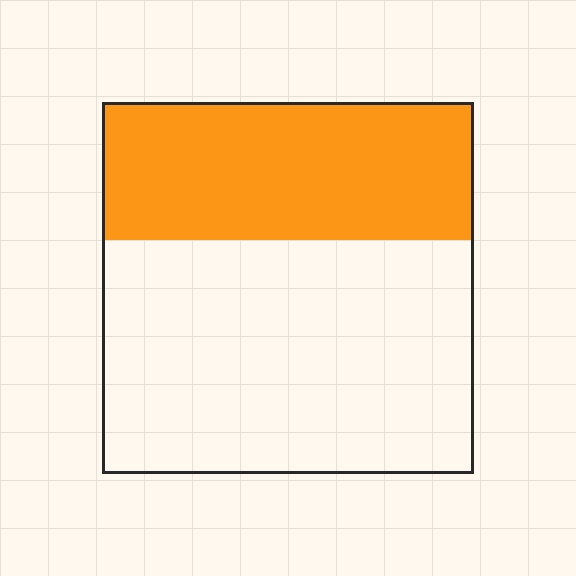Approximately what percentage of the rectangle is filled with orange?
Approximately 35%.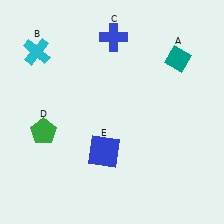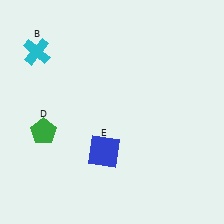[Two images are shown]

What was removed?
The teal diamond (A), the blue cross (C) were removed in Image 2.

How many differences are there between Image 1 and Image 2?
There are 2 differences between the two images.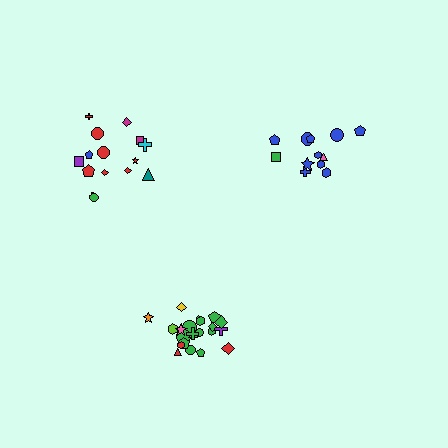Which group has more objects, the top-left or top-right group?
The top-left group.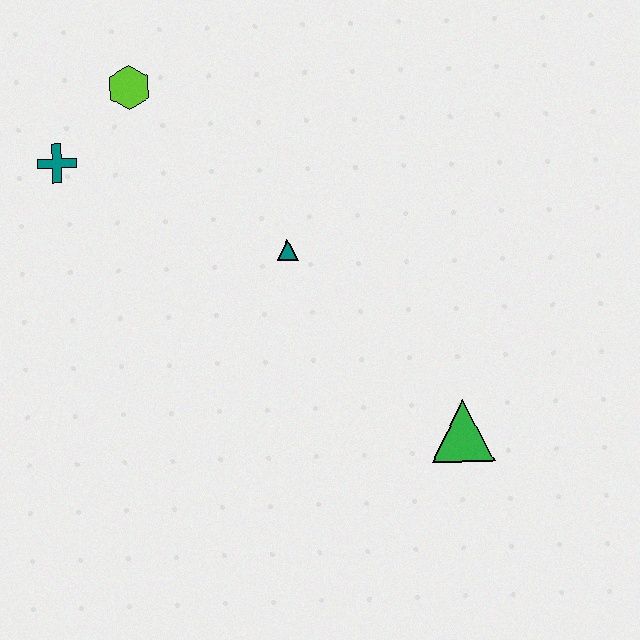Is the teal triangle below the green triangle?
No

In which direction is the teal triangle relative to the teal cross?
The teal triangle is to the right of the teal cross.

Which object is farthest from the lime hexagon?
The green triangle is farthest from the lime hexagon.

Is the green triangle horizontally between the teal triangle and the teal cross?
No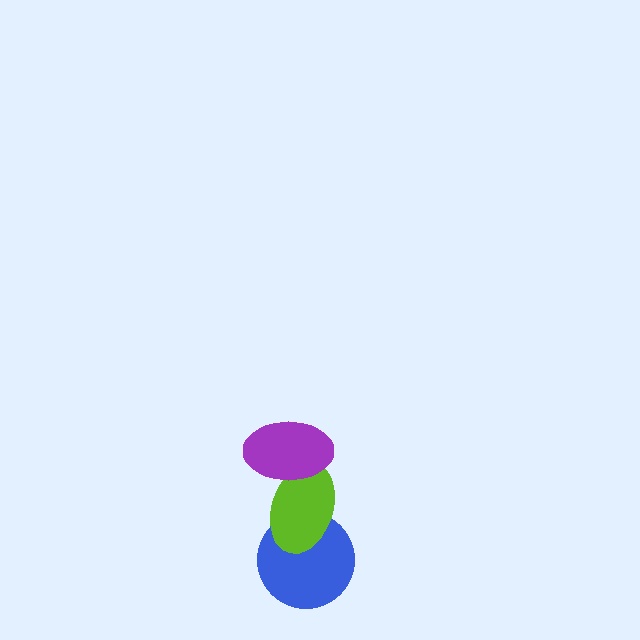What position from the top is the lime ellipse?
The lime ellipse is 2nd from the top.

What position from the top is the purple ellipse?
The purple ellipse is 1st from the top.